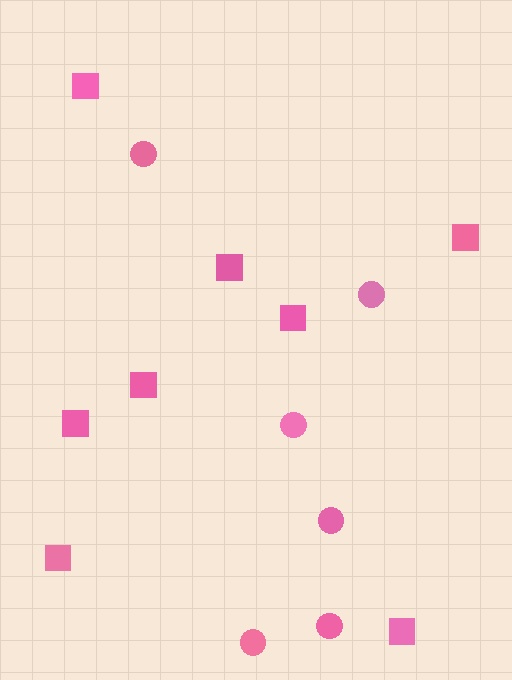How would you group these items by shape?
There are 2 groups: one group of squares (8) and one group of circles (6).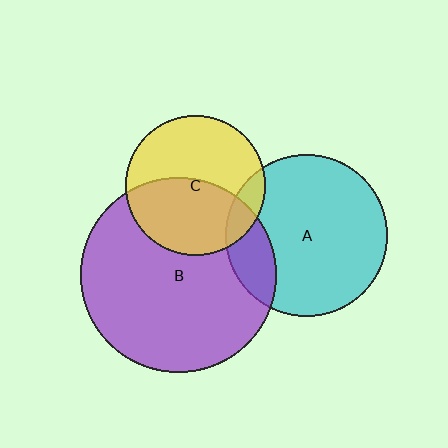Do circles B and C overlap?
Yes.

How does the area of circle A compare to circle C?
Approximately 1.3 times.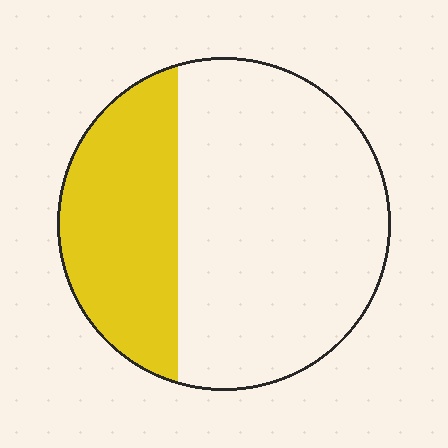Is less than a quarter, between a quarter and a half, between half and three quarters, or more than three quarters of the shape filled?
Between a quarter and a half.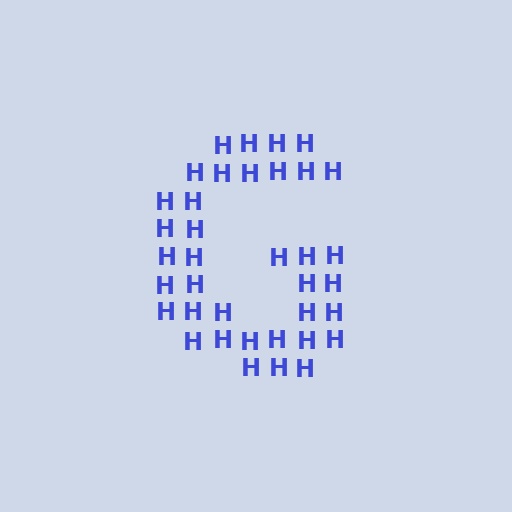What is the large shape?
The large shape is the letter G.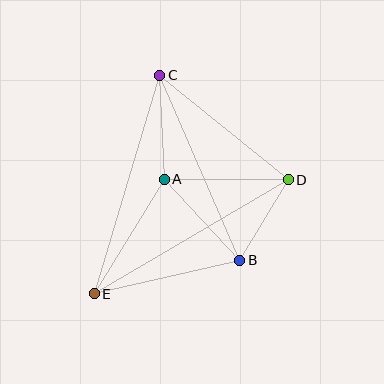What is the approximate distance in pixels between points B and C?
The distance between B and C is approximately 201 pixels.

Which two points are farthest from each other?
Points C and E are farthest from each other.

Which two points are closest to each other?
Points B and D are closest to each other.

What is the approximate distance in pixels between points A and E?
The distance between A and E is approximately 134 pixels.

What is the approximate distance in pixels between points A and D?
The distance between A and D is approximately 124 pixels.